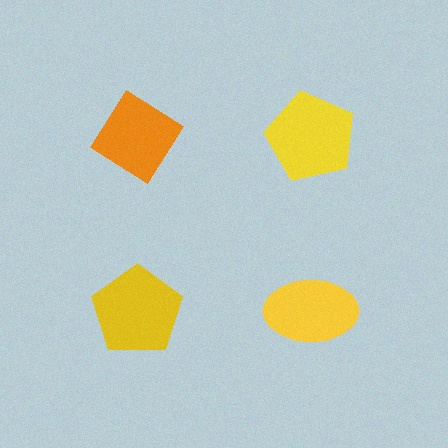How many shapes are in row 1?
2 shapes.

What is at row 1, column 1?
An orange diamond.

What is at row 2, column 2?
A yellow ellipse.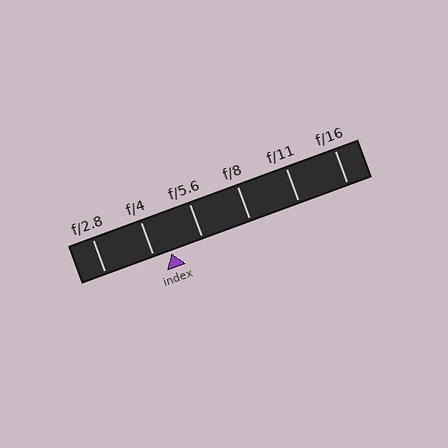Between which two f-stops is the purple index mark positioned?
The index mark is between f/4 and f/5.6.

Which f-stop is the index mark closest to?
The index mark is closest to f/4.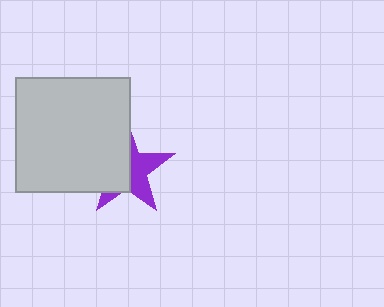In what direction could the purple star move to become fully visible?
The purple star could move right. That would shift it out from behind the light gray square entirely.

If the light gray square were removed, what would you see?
You would see the complete purple star.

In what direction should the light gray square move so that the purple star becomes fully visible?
The light gray square should move left. That is the shortest direction to clear the overlap and leave the purple star fully visible.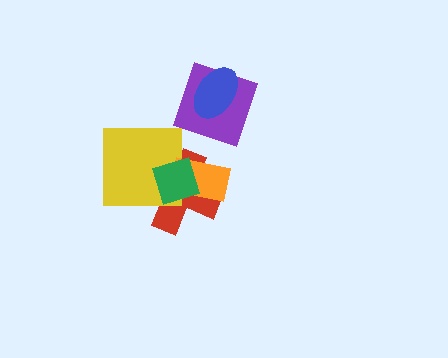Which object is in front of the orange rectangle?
The green diamond is in front of the orange rectangle.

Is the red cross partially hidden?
Yes, it is partially covered by another shape.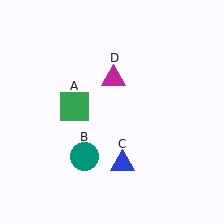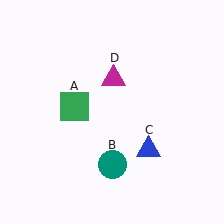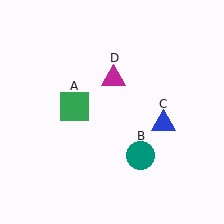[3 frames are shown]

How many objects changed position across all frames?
2 objects changed position: teal circle (object B), blue triangle (object C).